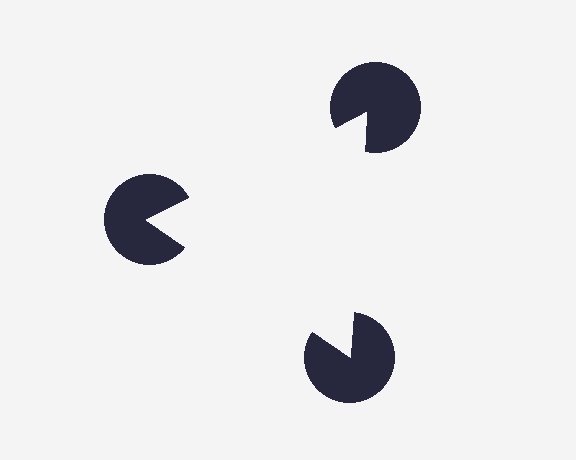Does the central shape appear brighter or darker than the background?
It typically appears slightly brighter than the background, even though no actual brightness change is drawn.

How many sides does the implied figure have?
3 sides.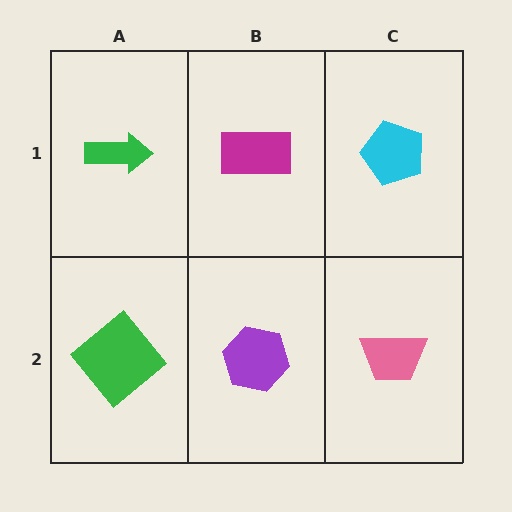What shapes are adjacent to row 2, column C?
A cyan pentagon (row 1, column C), a purple hexagon (row 2, column B).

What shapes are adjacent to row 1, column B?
A purple hexagon (row 2, column B), a green arrow (row 1, column A), a cyan pentagon (row 1, column C).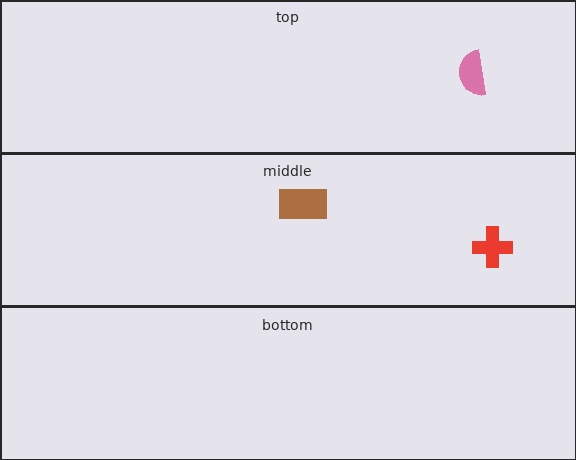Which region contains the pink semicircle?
The top region.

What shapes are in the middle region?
The brown rectangle, the red cross.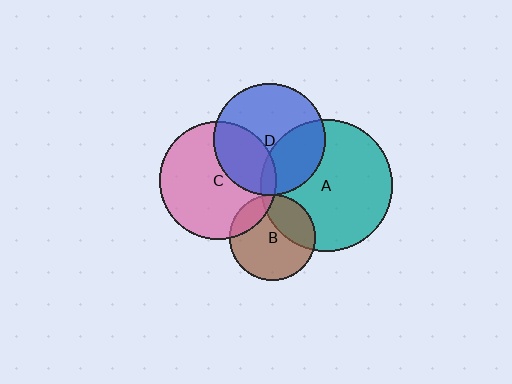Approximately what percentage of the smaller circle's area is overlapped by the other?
Approximately 15%.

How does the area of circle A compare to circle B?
Approximately 2.4 times.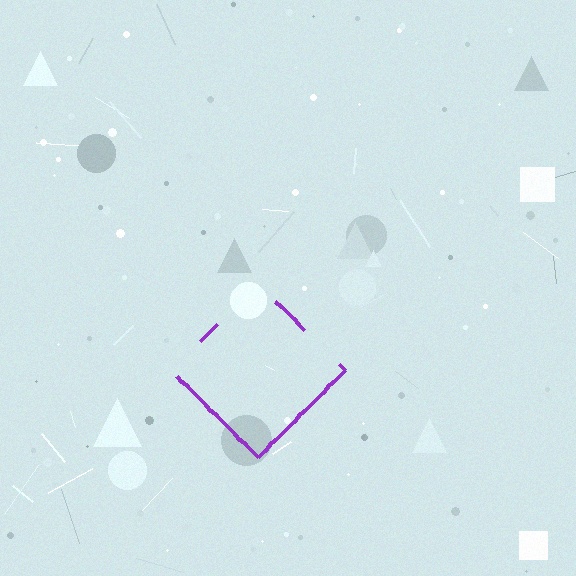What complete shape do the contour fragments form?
The contour fragments form a diamond.